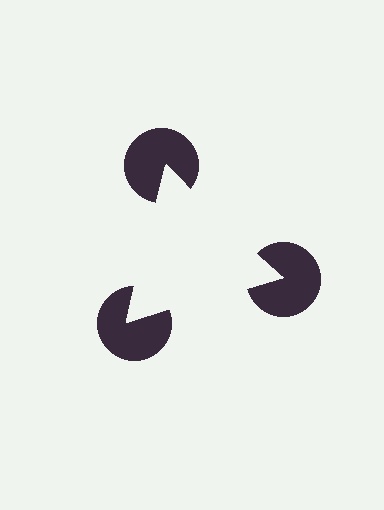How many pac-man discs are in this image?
There are 3 — one at each vertex of the illusory triangle.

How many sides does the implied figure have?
3 sides.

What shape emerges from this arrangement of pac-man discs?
An illusory triangle — its edges are inferred from the aligned wedge cuts in the pac-man discs, not physically drawn.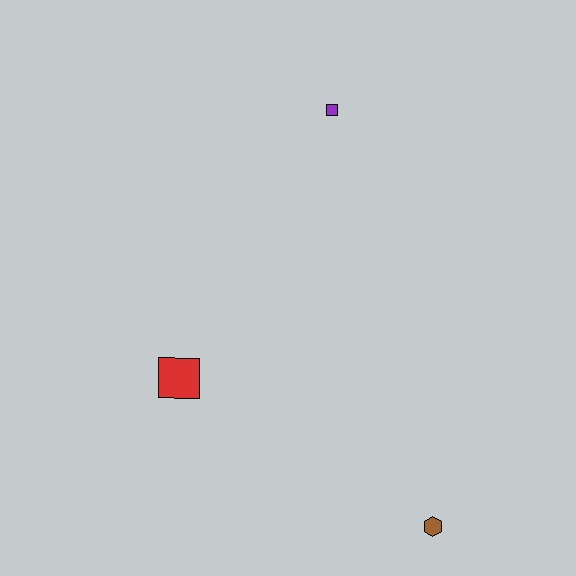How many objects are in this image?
There are 3 objects.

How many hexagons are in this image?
There is 1 hexagon.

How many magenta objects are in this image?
There are no magenta objects.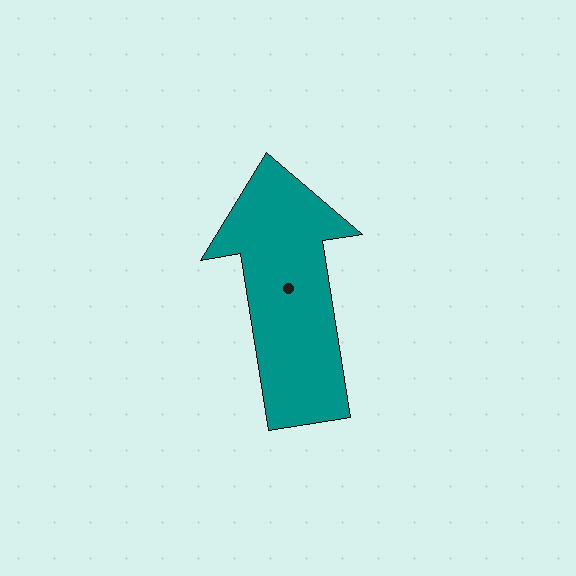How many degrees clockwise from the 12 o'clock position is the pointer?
Approximately 351 degrees.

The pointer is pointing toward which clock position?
Roughly 12 o'clock.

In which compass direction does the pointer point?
North.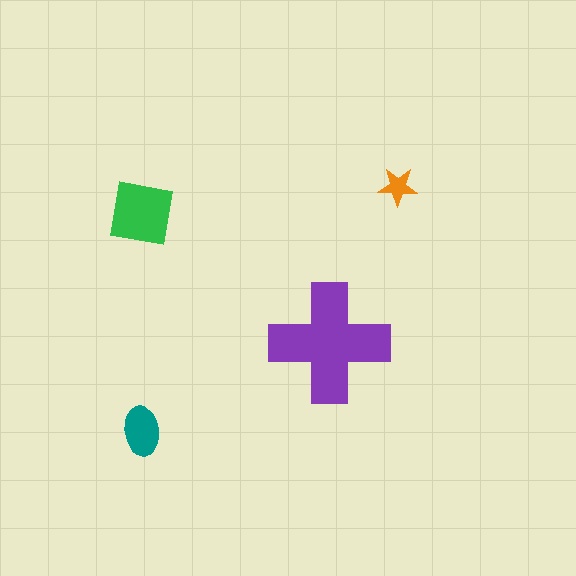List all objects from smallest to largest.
The orange star, the teal ellipse, the green square, the purple cross.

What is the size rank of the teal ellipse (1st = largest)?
3rd.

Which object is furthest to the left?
The teal ellipse is leftmost.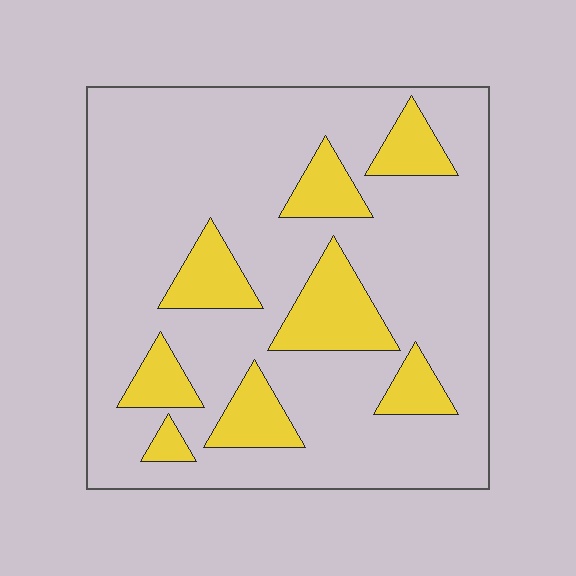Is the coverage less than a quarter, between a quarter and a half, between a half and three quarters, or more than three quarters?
Less than a quarter.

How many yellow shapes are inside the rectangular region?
8.